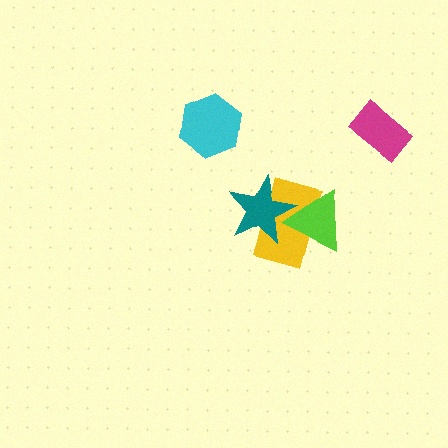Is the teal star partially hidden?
Yes, it is partially covered by another shape.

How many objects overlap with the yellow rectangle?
2 objects overlap with the yellow rectangle.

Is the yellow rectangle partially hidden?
Yes, it is partially covered by another shape.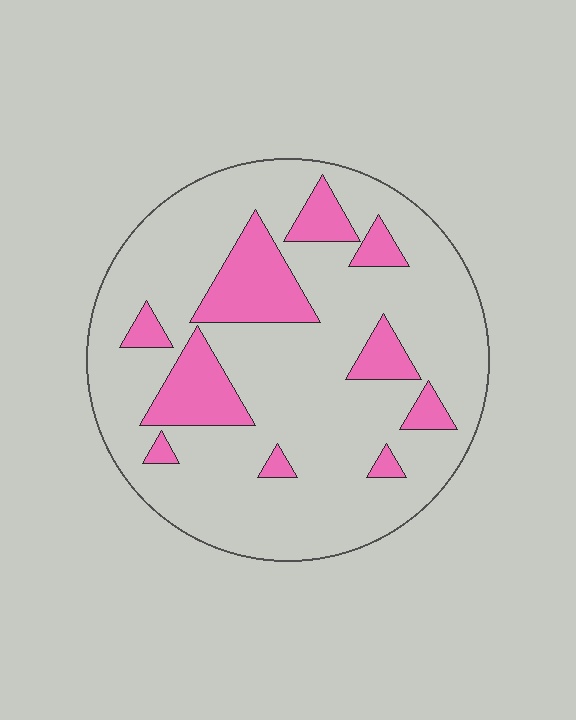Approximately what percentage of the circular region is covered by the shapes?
Approximately 20%.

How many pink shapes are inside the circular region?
10.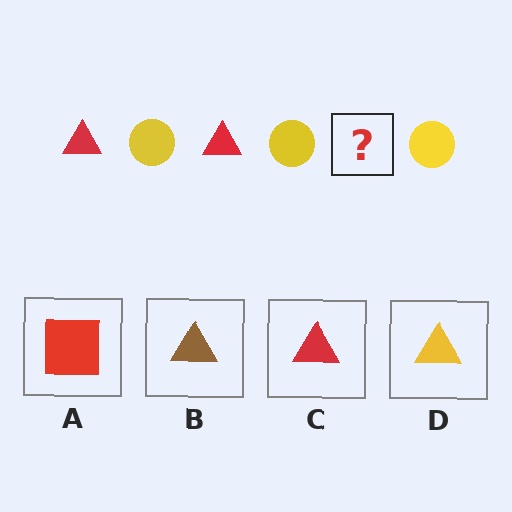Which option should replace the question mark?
Option C.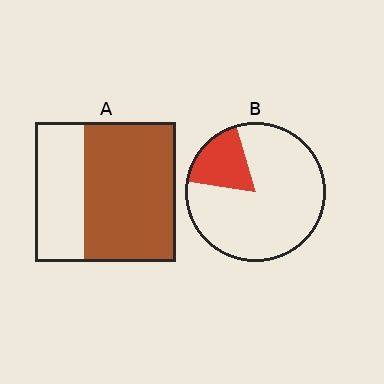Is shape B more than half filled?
No.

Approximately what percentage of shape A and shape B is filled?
A is approximately 65% and B is approximately 20%.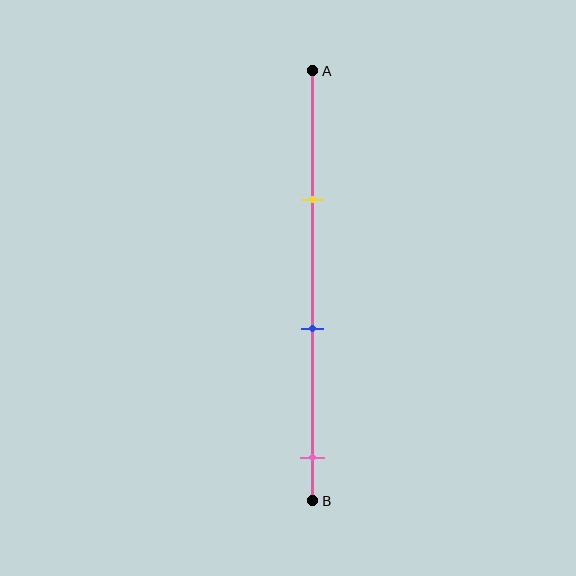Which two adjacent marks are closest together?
The yellow and blue marks are the closest adjacent pair.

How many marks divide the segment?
There are 3 marks dividing the segment.